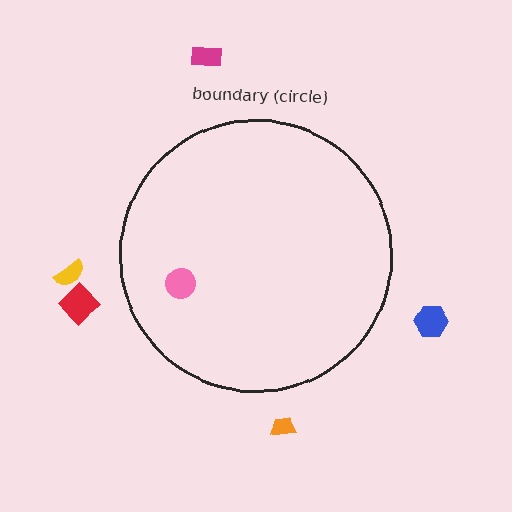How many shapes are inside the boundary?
1 inside, 5 outside.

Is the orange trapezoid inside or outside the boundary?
Outside.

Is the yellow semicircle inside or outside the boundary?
Outside.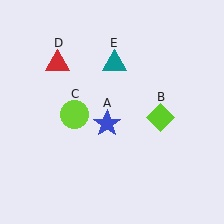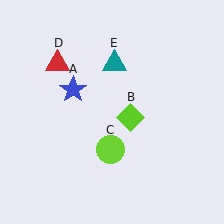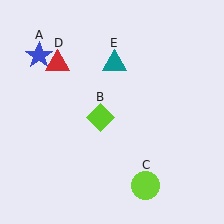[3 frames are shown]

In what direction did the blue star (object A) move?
The blue star (object A) moved up and to the left.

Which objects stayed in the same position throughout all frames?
Red triangle (object D) and teal triangle (object E) remained stationary.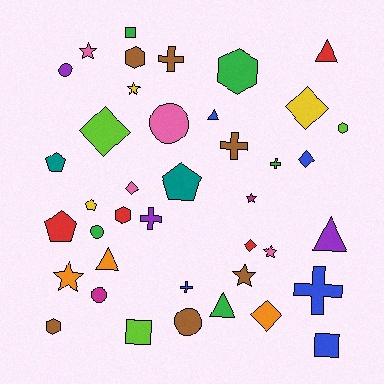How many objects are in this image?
There are 40 objects.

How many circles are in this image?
There are 5 circles.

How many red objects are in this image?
There are 4 red objects.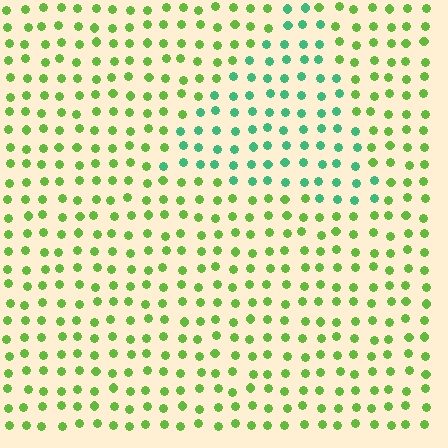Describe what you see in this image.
The image is filled with small lime elements in a uniform arrangement. A triangle-shaped region is visible where the elements are tinted to a slightly different hue, forming a subtle color boundary.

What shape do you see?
I see a triangle.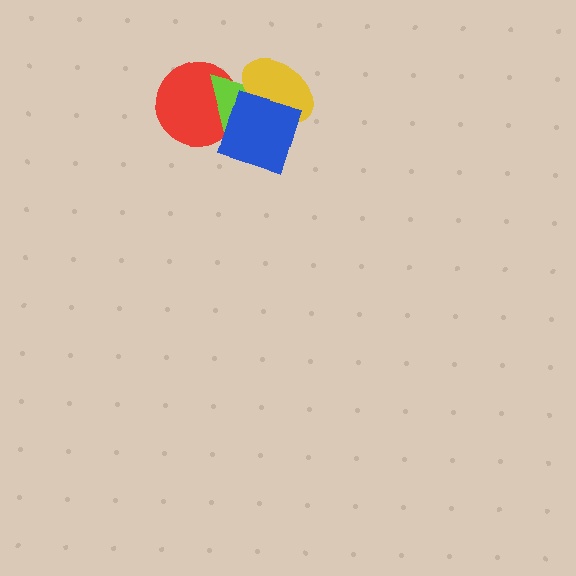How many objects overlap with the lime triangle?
3 objects overlap with the lime triangle.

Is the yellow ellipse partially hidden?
Yes, it is partially covered by another shape.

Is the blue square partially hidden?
No, no other shape covers it.